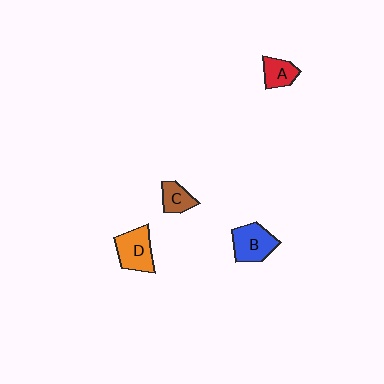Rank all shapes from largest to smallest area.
From largest to smallest: B (blue), D (orange), A (red), C (brown).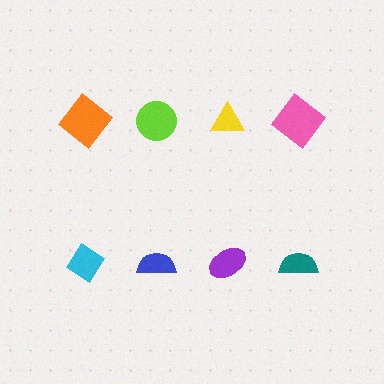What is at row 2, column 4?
A teal semicircle.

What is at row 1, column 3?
A yellow triangle.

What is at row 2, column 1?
A cyan diamond.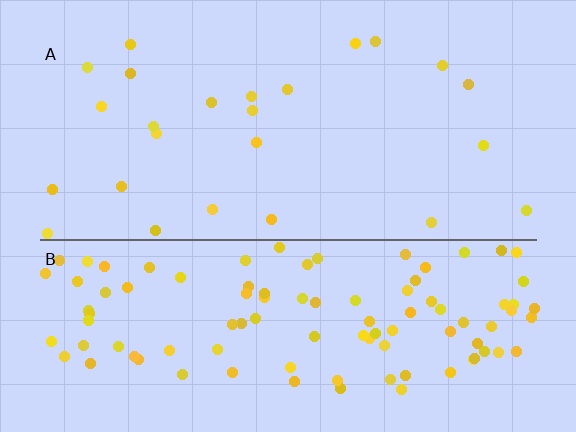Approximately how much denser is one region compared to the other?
Approximately 4.2× — region B over region A.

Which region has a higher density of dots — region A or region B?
B (the bottom).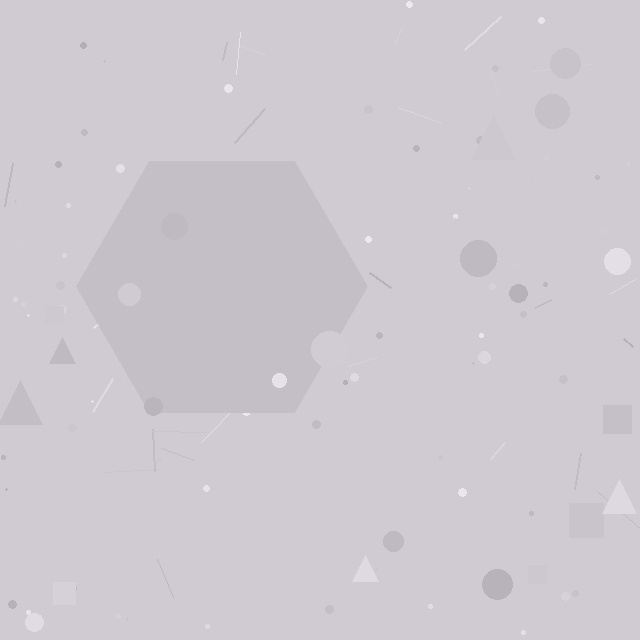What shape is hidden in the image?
A hexagon is hidden in the image.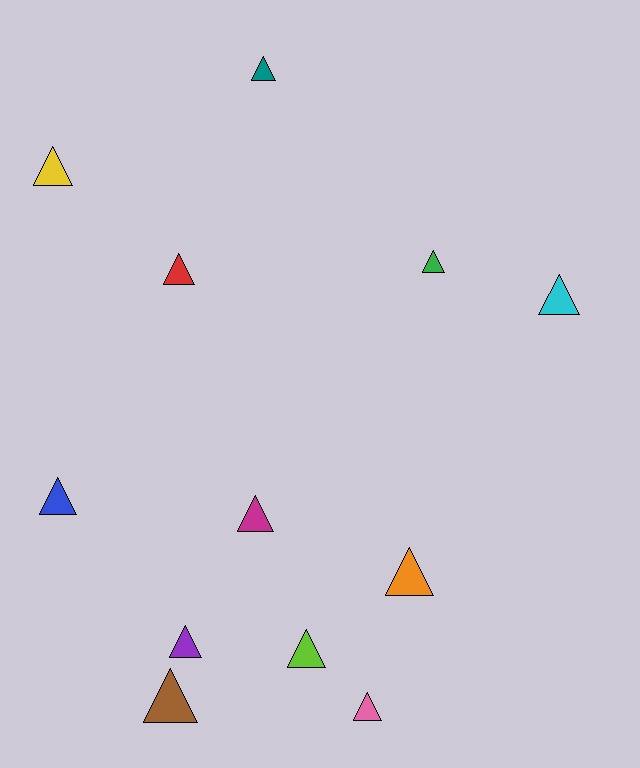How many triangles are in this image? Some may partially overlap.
There are 12 triangles.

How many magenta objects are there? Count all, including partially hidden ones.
There is 1 magenta object.